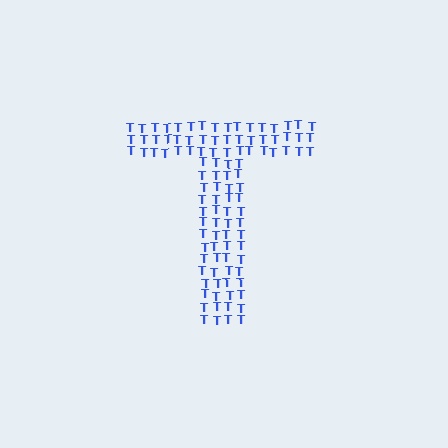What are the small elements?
The small elements are letter T's.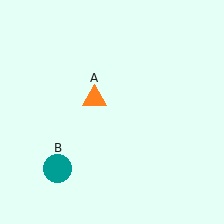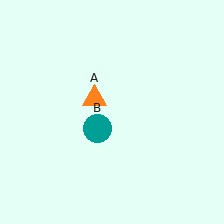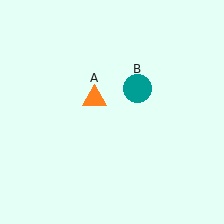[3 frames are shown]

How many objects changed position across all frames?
1 object changed position: teal circle (object B).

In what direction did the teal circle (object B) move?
The teal circle (object B) moved up and to the right.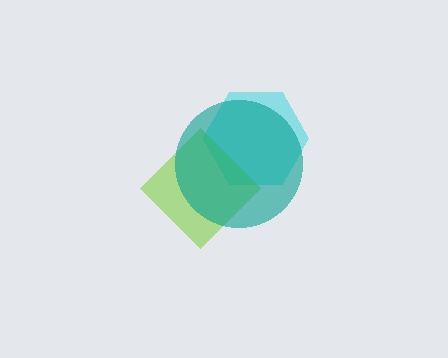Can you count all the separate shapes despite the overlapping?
Yes, there are 3 separate shapes.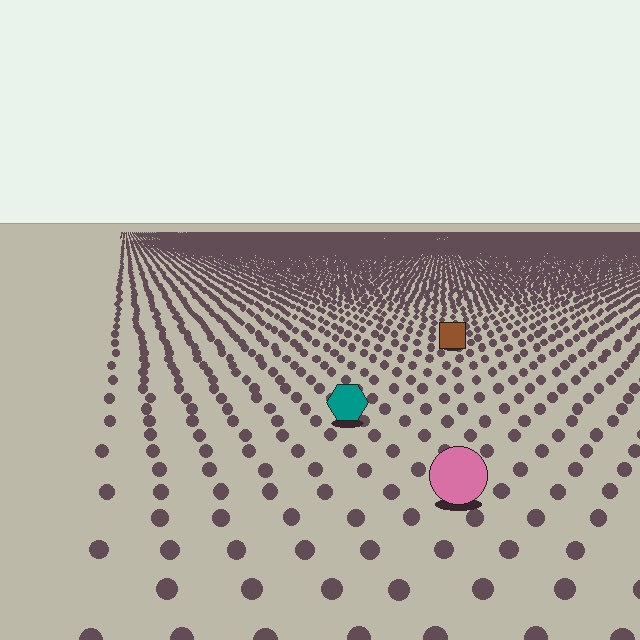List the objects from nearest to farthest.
From nearest to farthest: the pink circle, the teal hexagon, the brown square.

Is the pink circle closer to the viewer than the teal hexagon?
Yes. The pink circle is closer — you can tell from the texture gradient: the ground texture is coarser near it.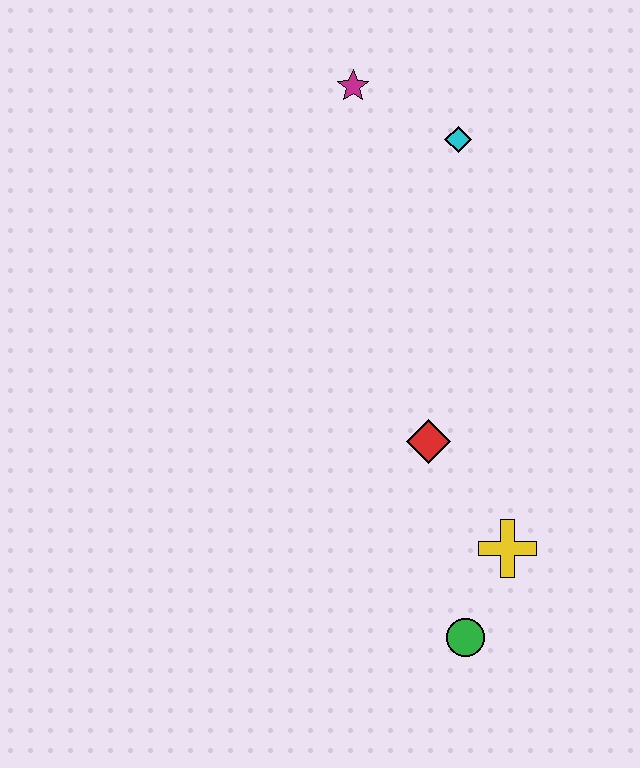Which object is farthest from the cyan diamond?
The green circle is farthest from the cyan diamond.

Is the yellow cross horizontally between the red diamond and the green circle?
No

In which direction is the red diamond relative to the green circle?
The red diamond is above the green circle.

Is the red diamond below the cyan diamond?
Yes